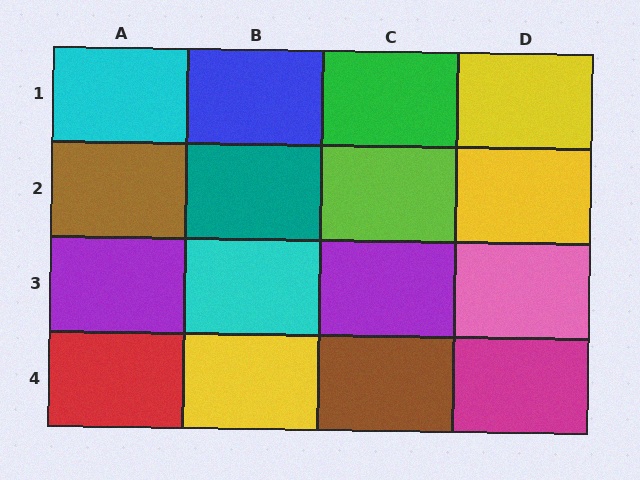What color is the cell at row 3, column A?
Purple.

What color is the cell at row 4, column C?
Brown.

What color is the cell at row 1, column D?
Yellow.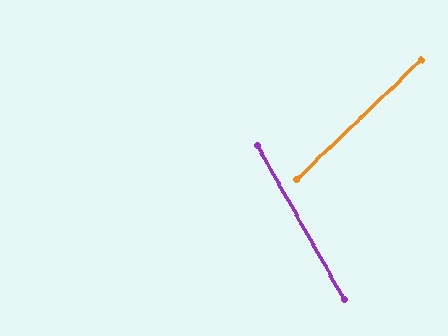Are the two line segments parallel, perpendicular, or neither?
Neither parallel nor perpendicular — they differ by about 76°.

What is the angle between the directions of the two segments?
Approximately 76 degrees.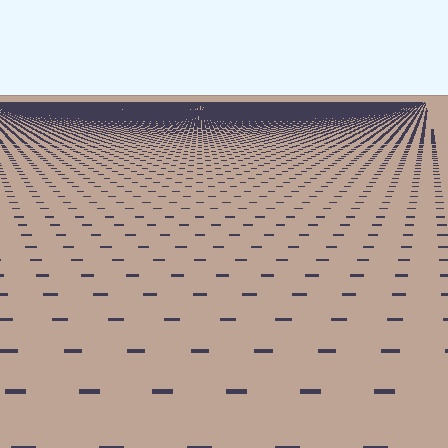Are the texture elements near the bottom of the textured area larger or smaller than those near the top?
Larger. Near the bottom, elements are closer to the viewer and appear at a bigger on-screen size.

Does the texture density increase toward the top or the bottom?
Density increases toward the top.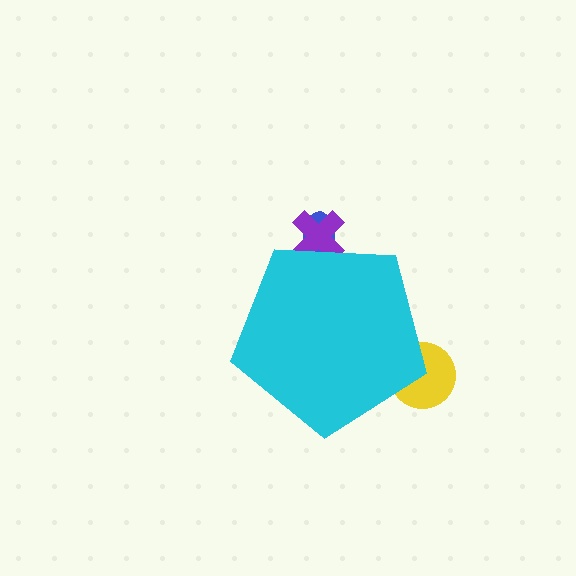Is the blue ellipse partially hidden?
Yes, the blue ellipse is partially hidden behind the cyan pentagon.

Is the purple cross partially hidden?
Yes, the purple cross is partially hidden behind the cyan pentagon.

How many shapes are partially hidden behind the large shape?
3 shapes are partially hidden.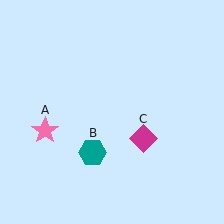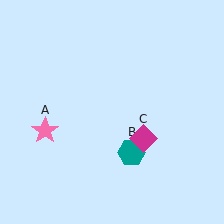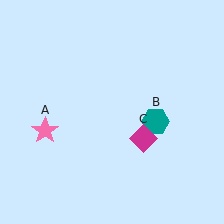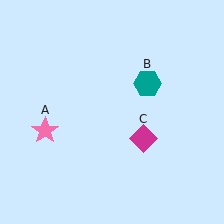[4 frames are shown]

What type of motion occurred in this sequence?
The teal hexagon (object B) rotated counterclockwise around the center of the scene.